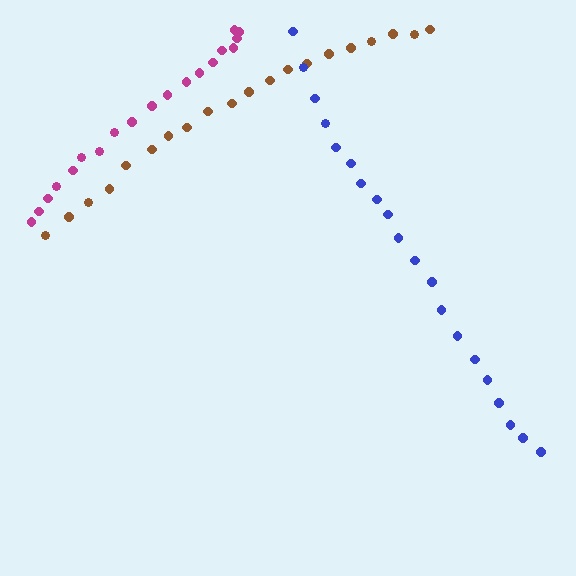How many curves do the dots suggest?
There are 3 distinct paths.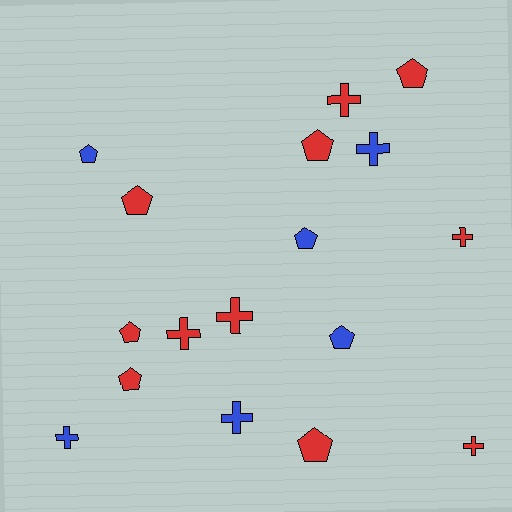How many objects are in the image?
There are 17 objects.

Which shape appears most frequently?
Pentagon, with 9 objects.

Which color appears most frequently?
Red, with 11 objects.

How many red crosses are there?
There are 5 red crosses.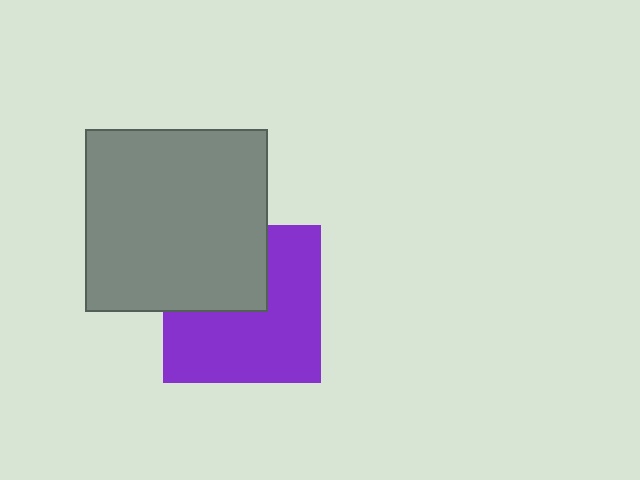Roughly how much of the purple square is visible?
About half of it is visible (roughly 64%).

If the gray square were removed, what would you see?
You would see the complete purple square.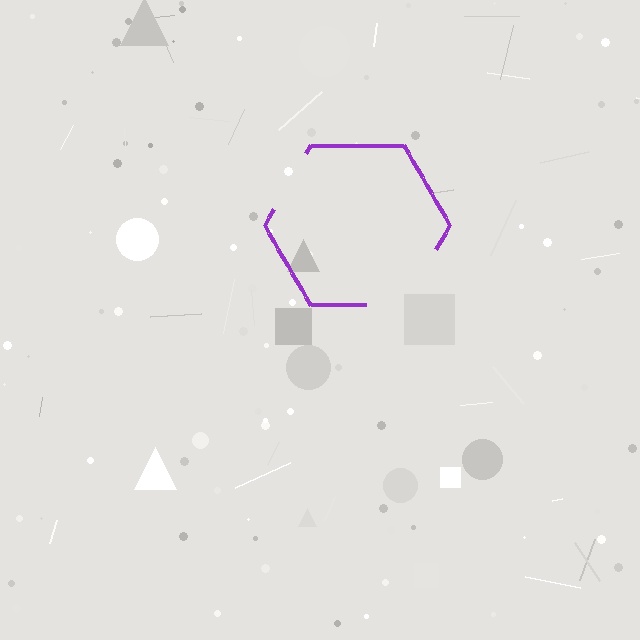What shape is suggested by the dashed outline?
The dashed outline suggests a hexagon.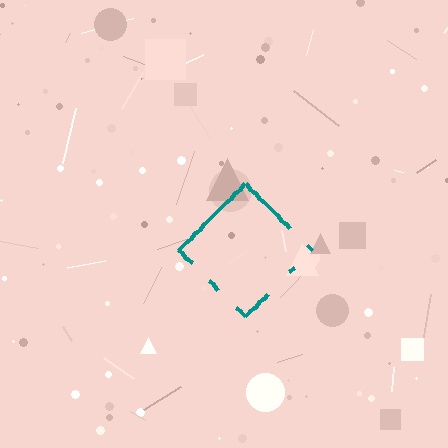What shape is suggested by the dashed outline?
The dashed outline suggests a diamond.